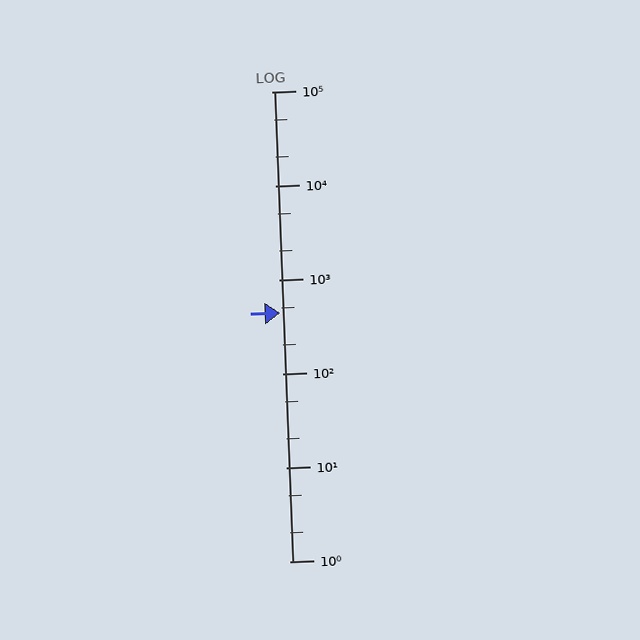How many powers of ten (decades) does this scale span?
The scale spans 5 decades, from 1 to 100000.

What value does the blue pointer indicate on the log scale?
The pointer indicates approximately 440.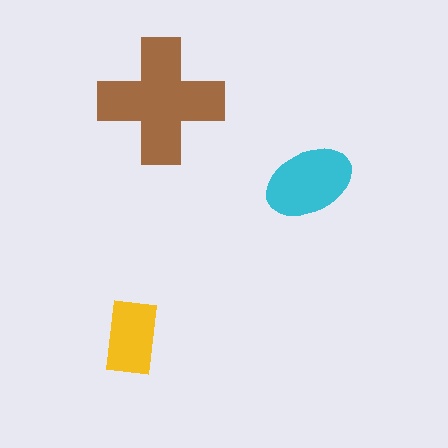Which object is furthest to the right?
The cyan ellipse is rightmost.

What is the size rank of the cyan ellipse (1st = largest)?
2nd.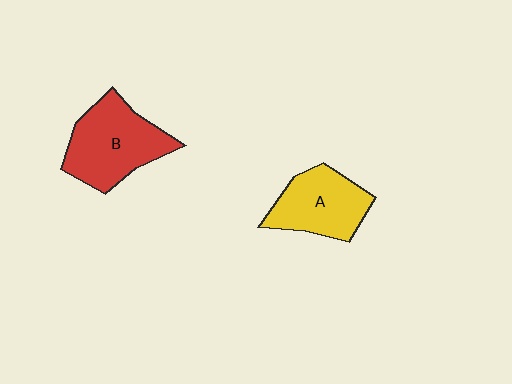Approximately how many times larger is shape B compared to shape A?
Approximately 1.2 times.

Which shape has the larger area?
Shape B (red).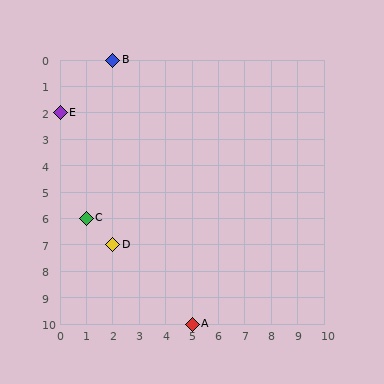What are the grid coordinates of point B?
Point B is at grid coordinates (2, 0).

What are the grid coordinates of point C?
Point C is at grid coordinates (1, 6).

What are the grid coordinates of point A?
Point A is at grid coordinates (5, 10).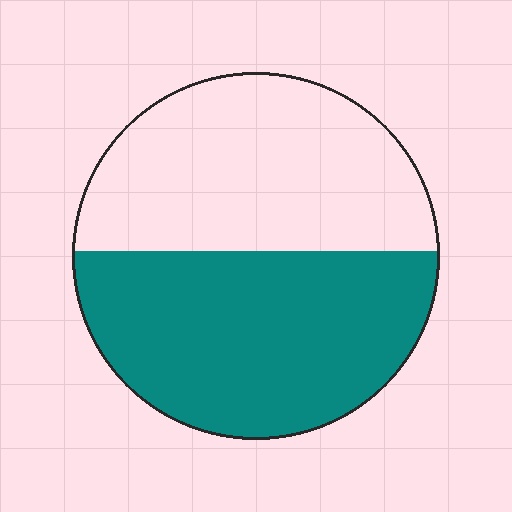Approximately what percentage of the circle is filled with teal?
Approximately 50%.